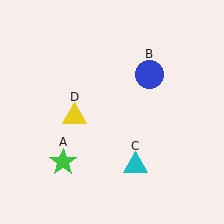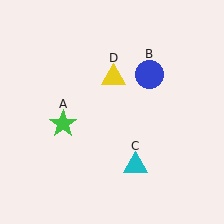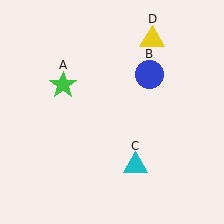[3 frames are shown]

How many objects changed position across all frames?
2 objects changed position: green star (object A), yellow triangle (object D).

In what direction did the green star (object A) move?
The green star (object A) moved up.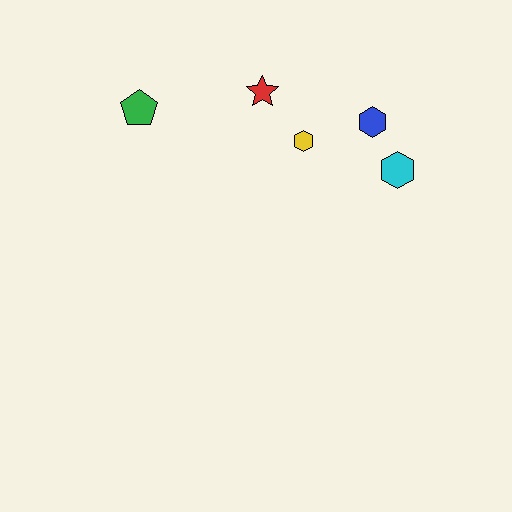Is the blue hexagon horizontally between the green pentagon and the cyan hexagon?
Yes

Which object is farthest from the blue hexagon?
The green pentagon is farthest from the blue hexagon.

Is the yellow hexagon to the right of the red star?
Yes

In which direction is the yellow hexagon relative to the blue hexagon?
The yellow hexagon is to the left of the blue hexagon.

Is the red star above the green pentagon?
Yes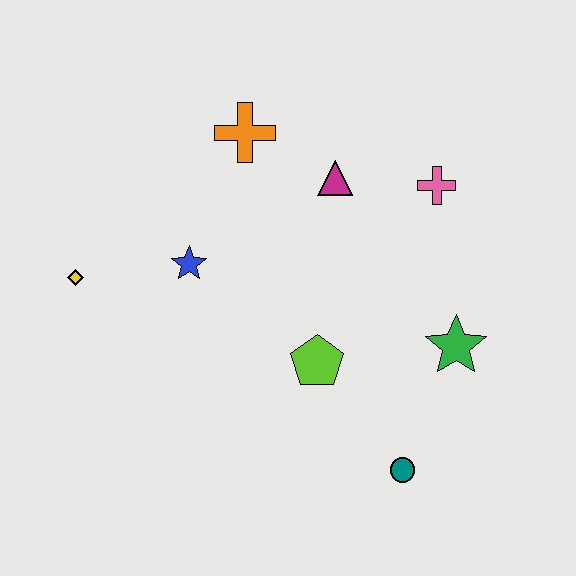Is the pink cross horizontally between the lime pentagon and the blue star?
No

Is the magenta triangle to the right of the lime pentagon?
Yes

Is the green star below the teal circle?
No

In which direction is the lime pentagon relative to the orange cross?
The lime pentagon is below the orange cross.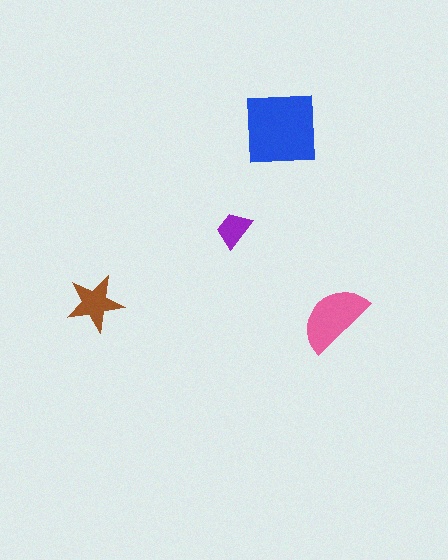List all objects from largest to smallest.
The blue square, the pink semicircle, the brown star, the purple trapezoid.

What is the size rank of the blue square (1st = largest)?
1st.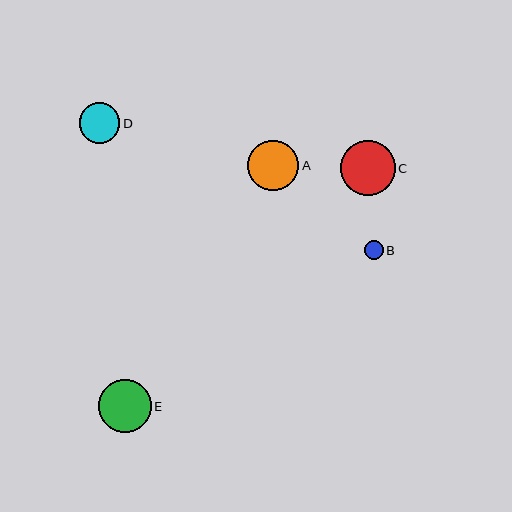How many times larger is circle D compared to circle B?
Circle D is approximately 2.1 times the size of circle B.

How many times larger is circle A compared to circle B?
Circle A is approximately 2.7 times the size of circle B.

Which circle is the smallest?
Circle B is the smallest with a size of approximately 19 pixels.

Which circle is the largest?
Circle C is the largest with a size of approximately 55 pixels.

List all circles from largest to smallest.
From largest to smallest: C, E, A, D, B.